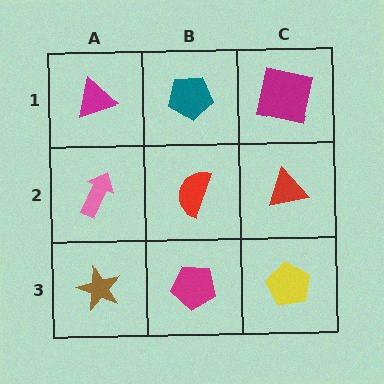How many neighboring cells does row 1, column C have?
2.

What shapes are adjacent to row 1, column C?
A red triangle (row 2, column C), a teal pentagon (row 1, column B).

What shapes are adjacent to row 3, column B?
A red semicircle (row 2, column B), a brown star (row 3, column A), a yellow pentagon (row 3, column C).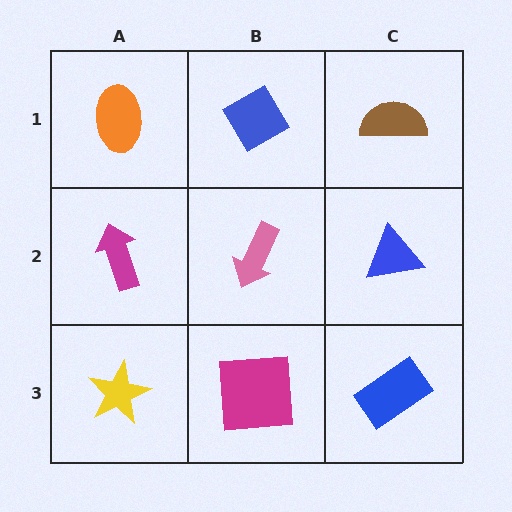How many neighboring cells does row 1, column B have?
3.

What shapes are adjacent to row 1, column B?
A pink arrow (row 2, column B), an orange ellipse (row 1, column A), a brown semicircle (row 1, column C).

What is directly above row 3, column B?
A pink arrow.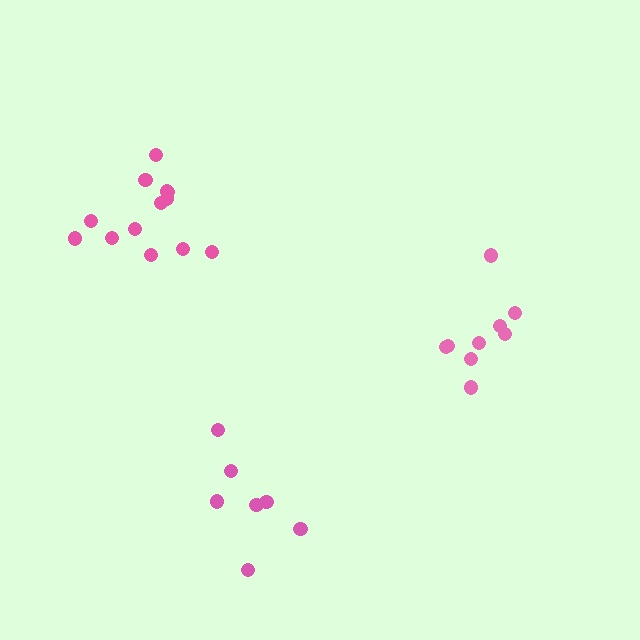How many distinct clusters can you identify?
There are 3 distinct clusters.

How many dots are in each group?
Group 1: 9 dots, Group 2: 13 dots, Group 3: 7 dots (29 total).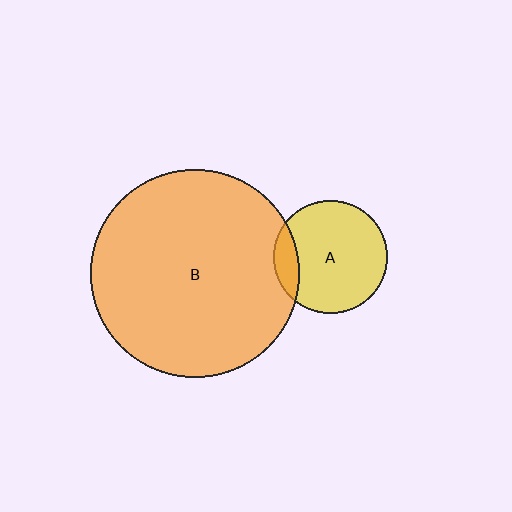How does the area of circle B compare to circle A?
Approximately 3.4 times.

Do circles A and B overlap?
Yes.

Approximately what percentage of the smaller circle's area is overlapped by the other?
Approximately 15%.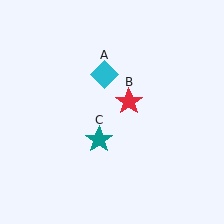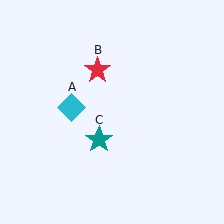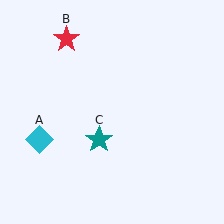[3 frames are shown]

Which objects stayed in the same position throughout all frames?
Teal star (object C) remained stationary.